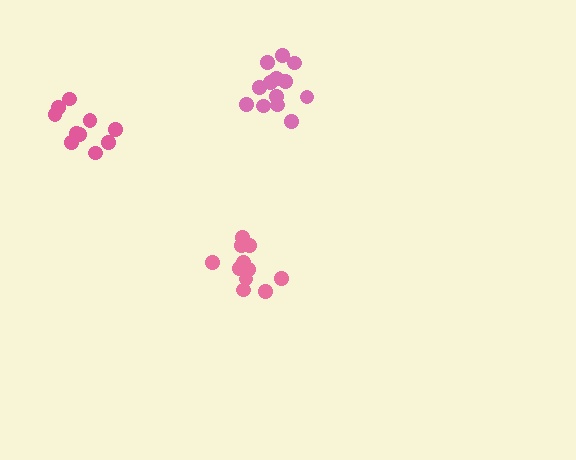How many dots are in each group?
Group 1: 10 dots, Group 2: 13 dots, Group 3: 13 dots (36 total).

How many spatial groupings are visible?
There are 3 spatial groupings.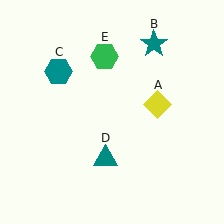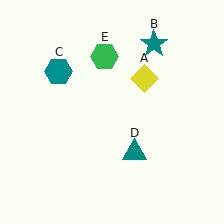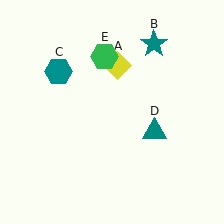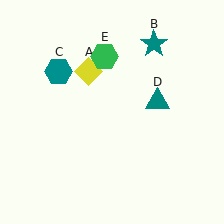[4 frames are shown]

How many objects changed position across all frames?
2 objects changed position: yellow diamond (object A), teal triangle (object D).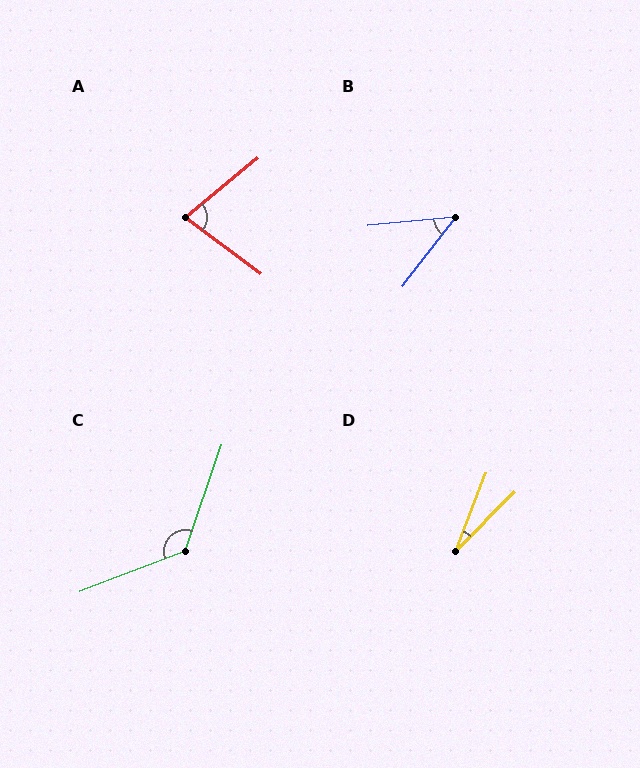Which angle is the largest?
C, at approximately 130 degrees.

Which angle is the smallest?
D, at approximately 24 degrees.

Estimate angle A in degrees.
Approximately 76 degrees.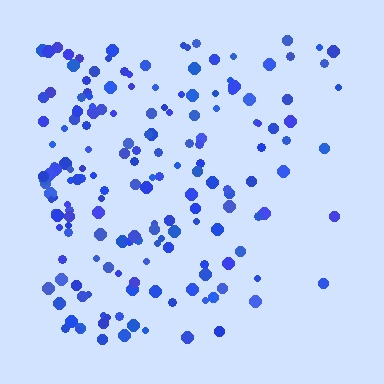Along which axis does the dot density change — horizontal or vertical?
Horizontal.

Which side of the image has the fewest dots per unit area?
The right.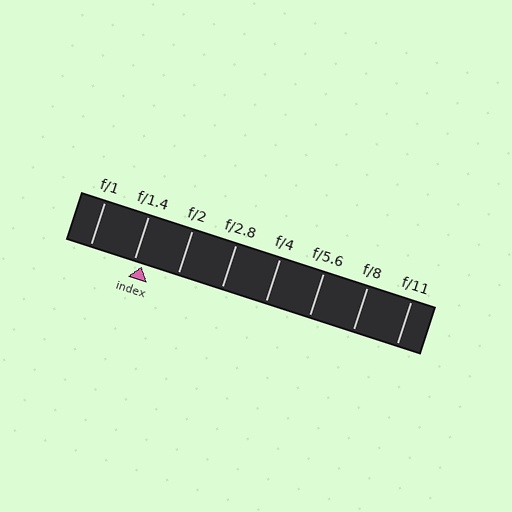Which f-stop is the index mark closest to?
The index mark is closest to f/1.4.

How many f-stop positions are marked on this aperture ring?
There are 8 f-stop positions marked.